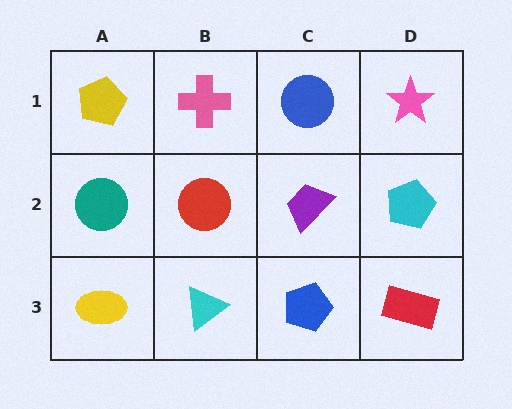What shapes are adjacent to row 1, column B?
A red circle (row 2, column B), a yellow pentagon (row 1, column A), a blue circle (row 1, column C).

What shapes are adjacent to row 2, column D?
A pink star (row 1, column D), a red rectangle (row 3, column D), a purple trapezoid (row 2, column C).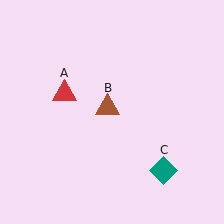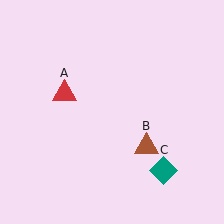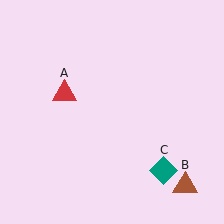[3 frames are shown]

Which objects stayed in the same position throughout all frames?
Red triangle (object A) and teal diamond (object C) remained stationary.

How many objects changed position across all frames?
1 object changed position: brown triangle (object B).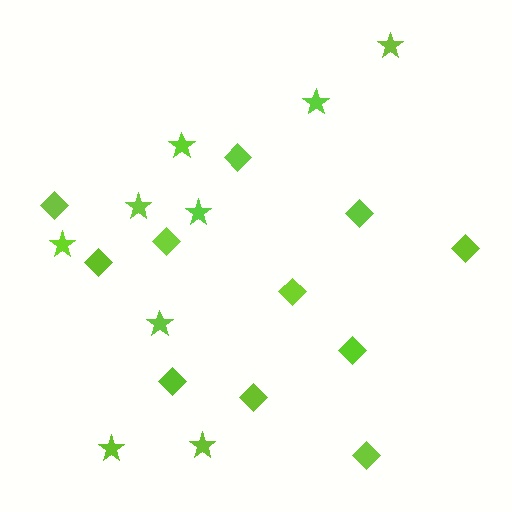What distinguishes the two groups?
There are 2 groups: one group of diamonds (11) and one group of stars (9).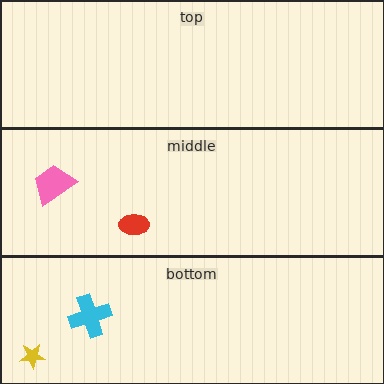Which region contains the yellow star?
The bottom region.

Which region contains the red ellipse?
The middle region.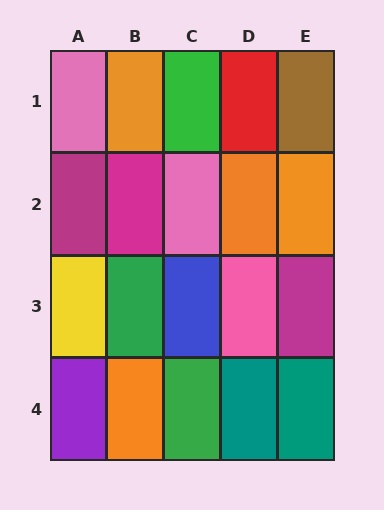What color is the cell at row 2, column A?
Magenta.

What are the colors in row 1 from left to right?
Pink, orange, green, red, brown.